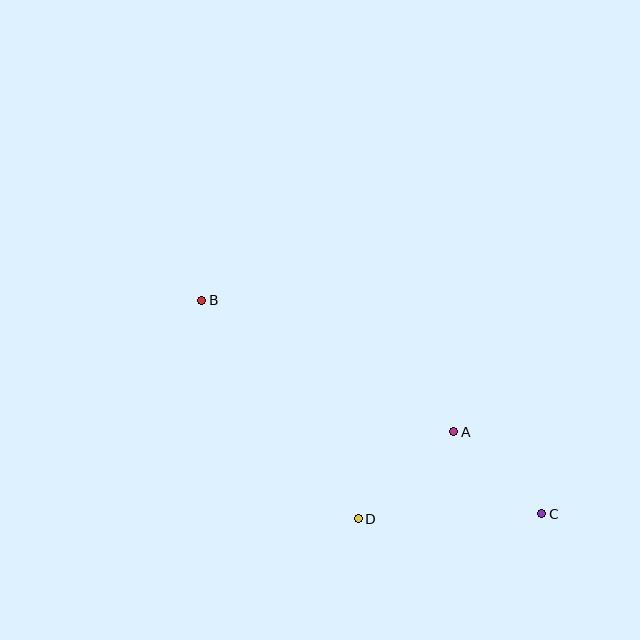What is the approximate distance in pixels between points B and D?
The distance between B and D is approximately 269 pixels.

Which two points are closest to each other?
Points A and C are closest to each other.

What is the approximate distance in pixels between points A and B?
The distance between A and B is approximately 284 pixels.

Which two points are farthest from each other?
Points B and C are farthest from each other.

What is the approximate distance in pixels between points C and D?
The distance between C and D is approximately 184 pixels.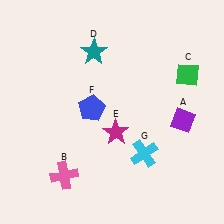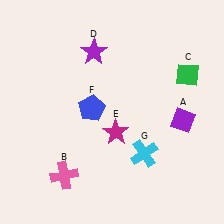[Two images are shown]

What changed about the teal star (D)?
In Image 1, D is teal. In Image 2, it changed to purple.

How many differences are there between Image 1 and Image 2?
There is 1 difference between the two images.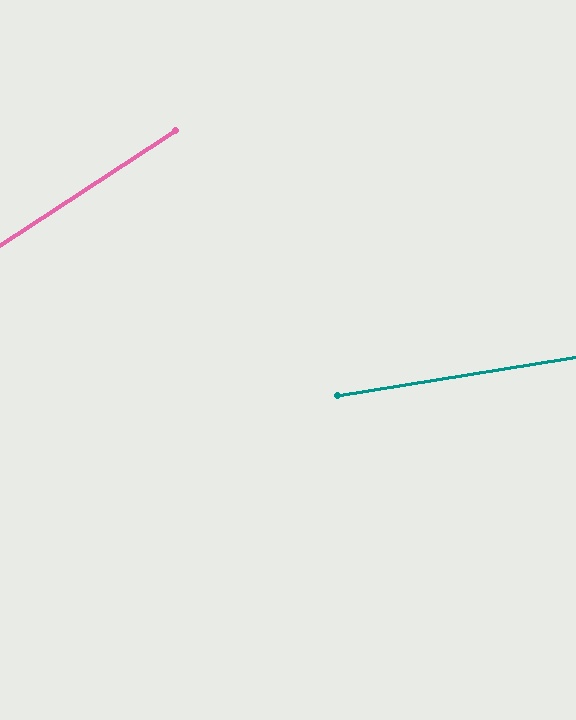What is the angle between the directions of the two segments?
Approximately 24 degrees.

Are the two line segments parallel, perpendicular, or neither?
Neither parallel nor perpendicular — they differ by about 24°.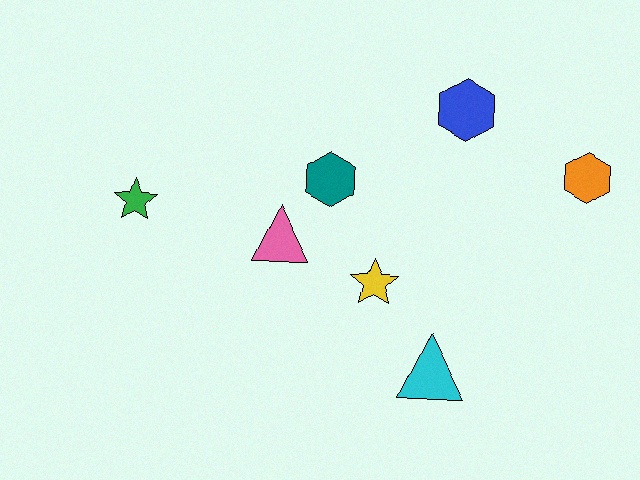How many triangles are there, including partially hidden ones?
There are 2 triangles.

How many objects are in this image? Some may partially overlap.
There are 7 objects.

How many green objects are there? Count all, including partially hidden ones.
There is 1 green object.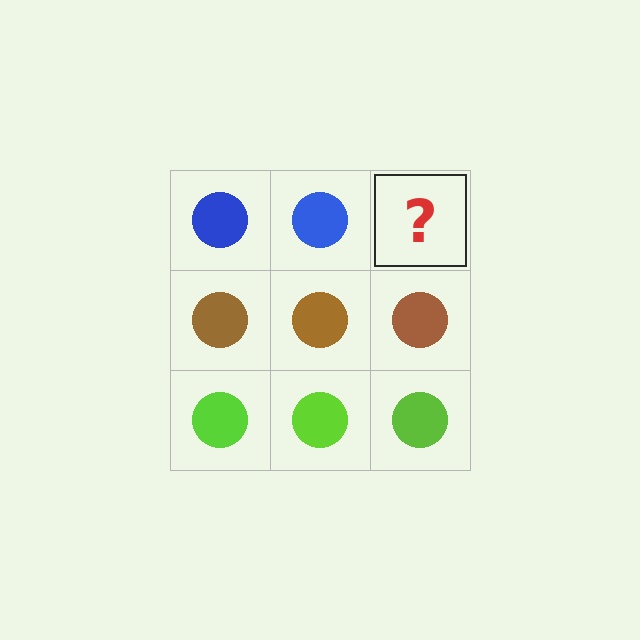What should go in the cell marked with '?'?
The missing cell should contain a blue circle.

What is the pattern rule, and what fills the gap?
The rule is that each row has a consistent color. The gap should be filled with a blue circle.